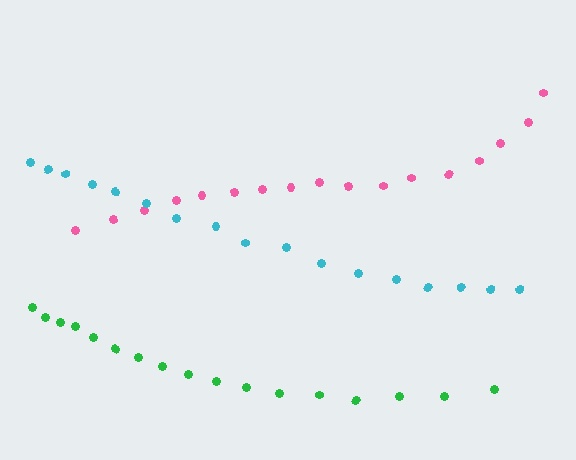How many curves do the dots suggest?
There are 3 distinct paths.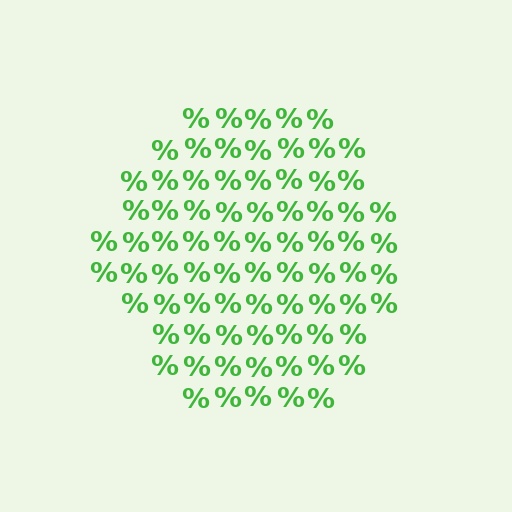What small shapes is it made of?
It is made of small percent signs.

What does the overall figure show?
The overall figure shows a hexagon.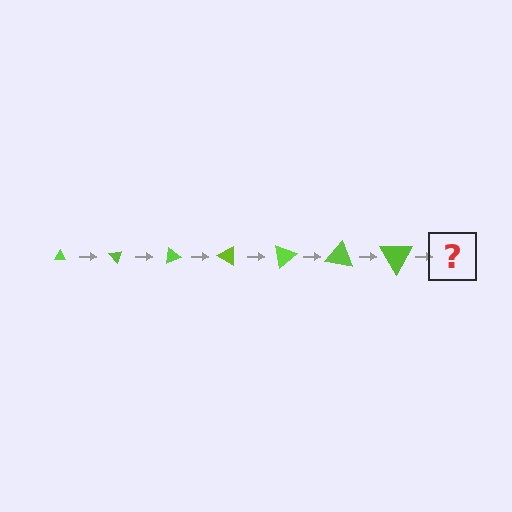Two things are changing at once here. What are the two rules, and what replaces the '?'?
The two rules are that the triangle grows larger each step and it rotates 50 degrees each step. The '?' should be a triangle, larger than the previous one and rotated 350 degrees from the start.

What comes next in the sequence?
The next element should be a triangle, larger than the previous one and rotated 350 degrees from the start.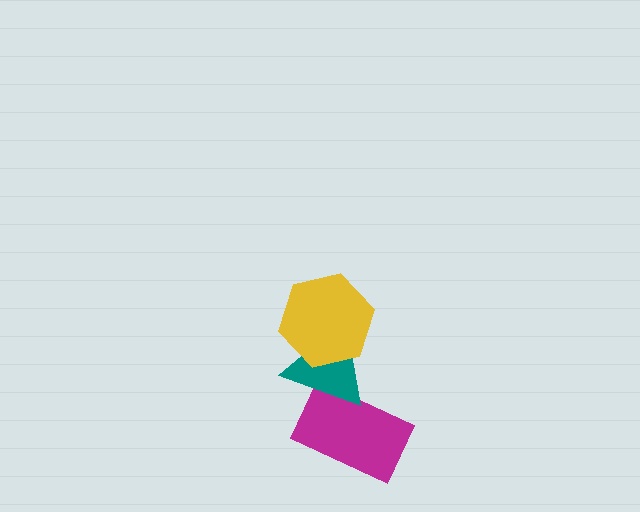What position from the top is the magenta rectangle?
The magenta rectangle is 3rd from the top.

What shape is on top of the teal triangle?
The yellow hexagon is on top of the teal triangle.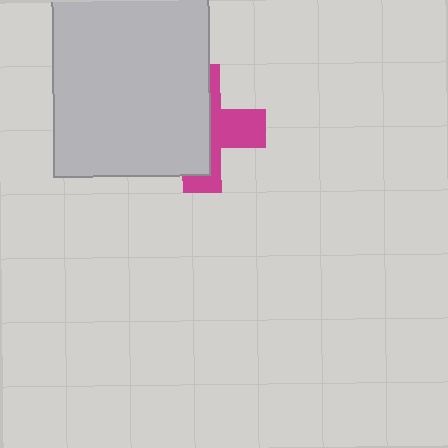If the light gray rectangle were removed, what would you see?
You would see the complete magenta cross.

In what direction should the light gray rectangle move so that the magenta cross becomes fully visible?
The light gray rectangle should move left. That is the shortest direction to clear the overlap and leave the magenta cross fully visible.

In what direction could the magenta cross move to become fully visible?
The magenta cross could move right. That would shift it out from behind the light gray rectangle entirely.